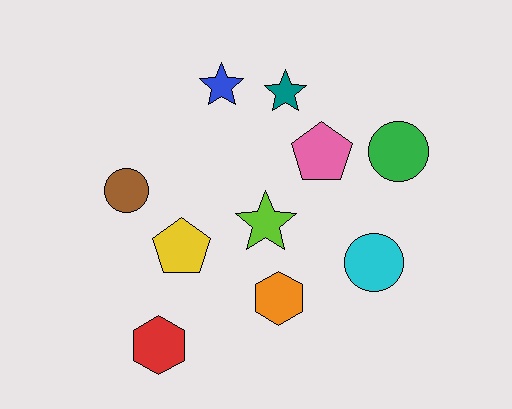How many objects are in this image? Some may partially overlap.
There are 10 objects.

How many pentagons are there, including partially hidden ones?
There are 2 pentagons.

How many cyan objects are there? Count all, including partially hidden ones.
There is 1 cyan object.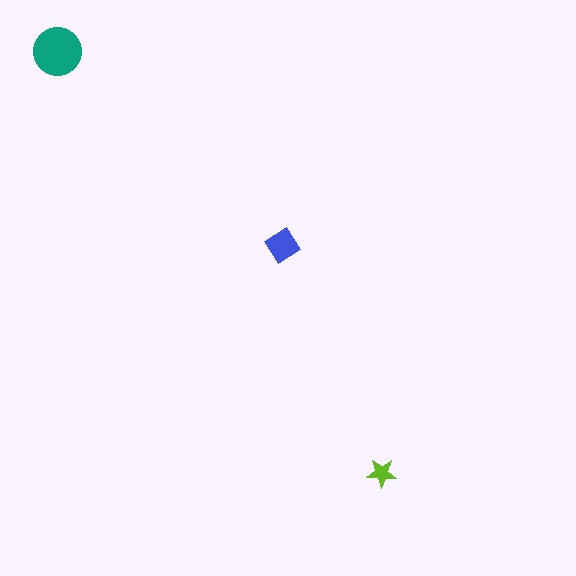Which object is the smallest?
The lime star.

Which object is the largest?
The teal circle.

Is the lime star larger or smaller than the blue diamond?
Smaller.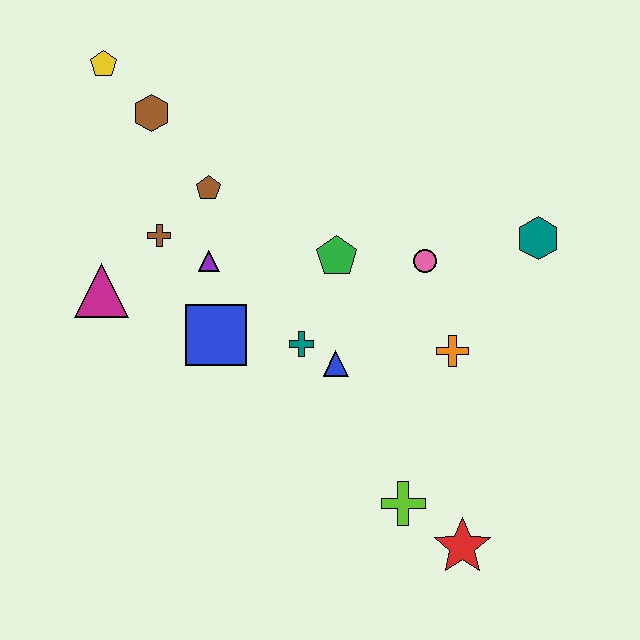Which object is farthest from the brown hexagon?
The red star is farthest from the brown hexagon.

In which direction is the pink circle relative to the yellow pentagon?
The pink circle is to the right of the yellow pentagon.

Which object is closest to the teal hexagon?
The pink circle is closest to the teal hexagon.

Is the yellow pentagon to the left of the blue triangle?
Yes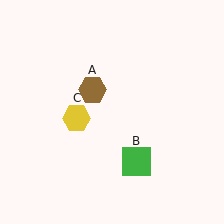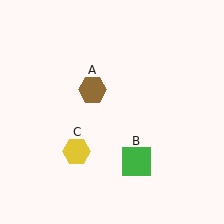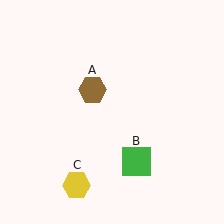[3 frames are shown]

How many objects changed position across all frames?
1 object changed position: yellow hexagon (object C).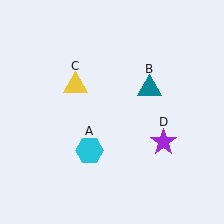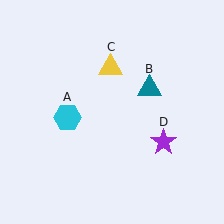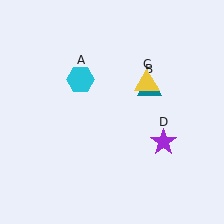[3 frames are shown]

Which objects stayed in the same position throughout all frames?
Teal triangle (object B) and purple star (object D) remained stationary.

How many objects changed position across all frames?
2 objects changed position: cyan hexagon (object A), yellow triangle (object C).